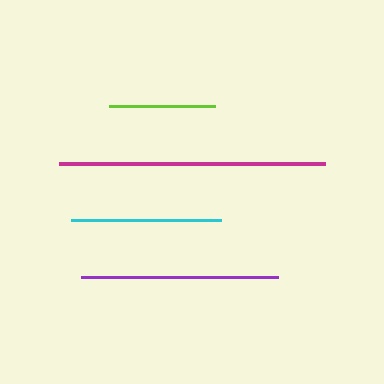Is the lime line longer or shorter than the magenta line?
The magenta line is longer than the lime line.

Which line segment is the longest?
The magenta line is the longest at approximately 266 pixels.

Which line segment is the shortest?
The lime line is the shortest at approximately 106 pixels.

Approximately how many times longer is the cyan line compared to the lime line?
The cyan line is approximately 1.4 times the length of the lime line.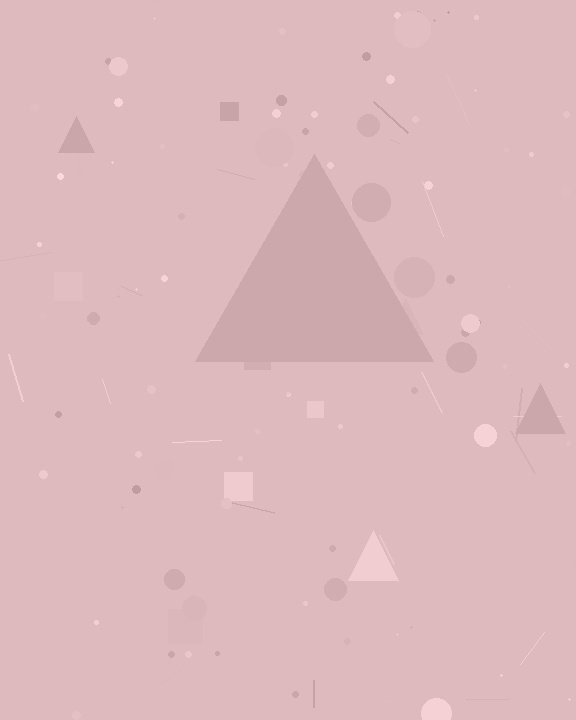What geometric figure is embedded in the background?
A triangle is embedded in the background.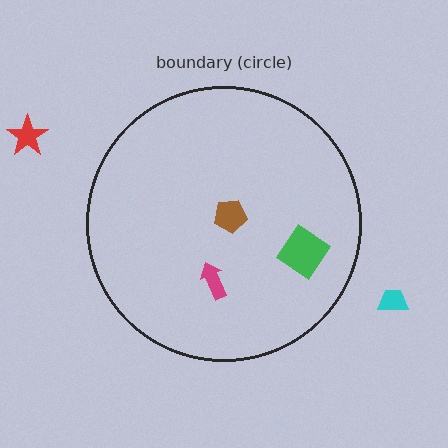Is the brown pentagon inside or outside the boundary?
Inside.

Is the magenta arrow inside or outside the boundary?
Inside.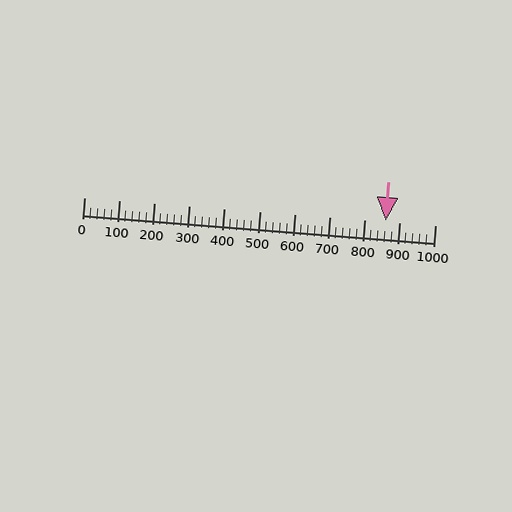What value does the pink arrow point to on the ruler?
The pink arrow points to approximately 860.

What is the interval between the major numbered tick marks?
The major tick marks are spaced 100 units apart.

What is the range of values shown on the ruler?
The ruler shows values from 0 to 1000.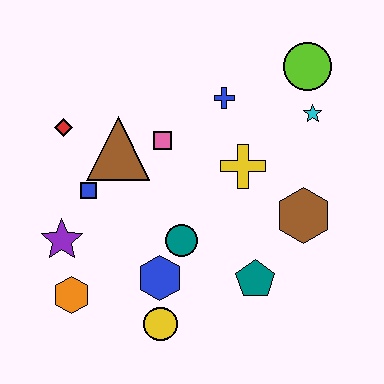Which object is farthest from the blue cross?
The orange hexagon is farthest from the blue cross.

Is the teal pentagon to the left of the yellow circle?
No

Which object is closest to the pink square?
The brown triangle is closest to the pink square.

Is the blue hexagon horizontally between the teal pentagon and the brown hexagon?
No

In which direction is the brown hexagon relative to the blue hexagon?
The brown hexagon is to the right of the blue hexagon.